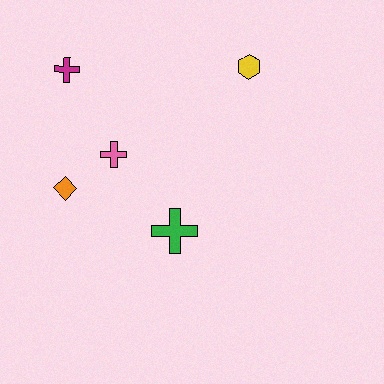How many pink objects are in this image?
There is 1 pink object.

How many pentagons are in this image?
There are no pentagons.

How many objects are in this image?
There are 5 objects.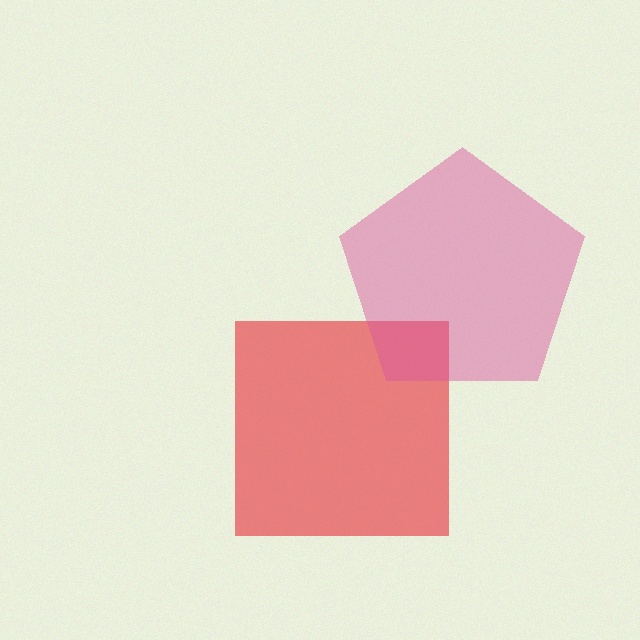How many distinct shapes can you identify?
There are 2 distinct shapes: a red square, a pink pentagon.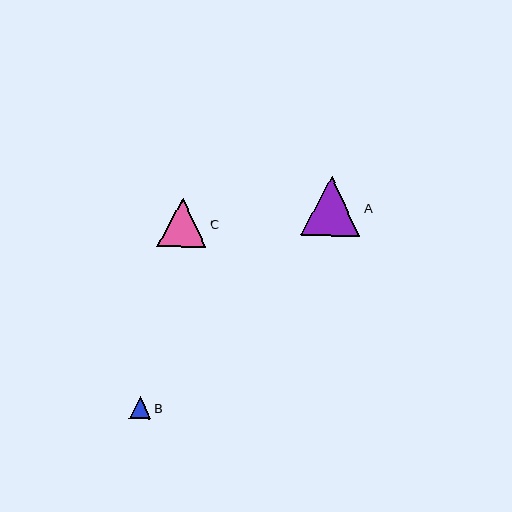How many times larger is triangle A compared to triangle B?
Triangle A is approximately 2.8 times the size of triangle B.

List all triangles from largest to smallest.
From largest to smallest: A, C, B.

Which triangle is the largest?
Triangle A is the largest with a size of approximately 59 pixels.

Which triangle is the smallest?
Triangle B is the smallest with a size of approximately 21 pixels.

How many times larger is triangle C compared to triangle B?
Triangle C is approximately 2.3 times the size of triangle B.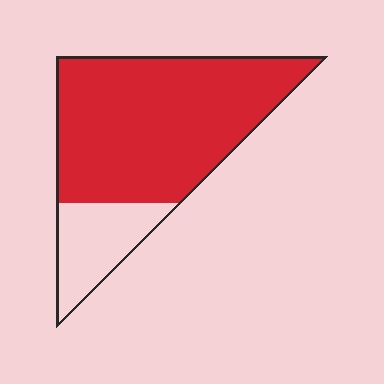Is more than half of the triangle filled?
Yes.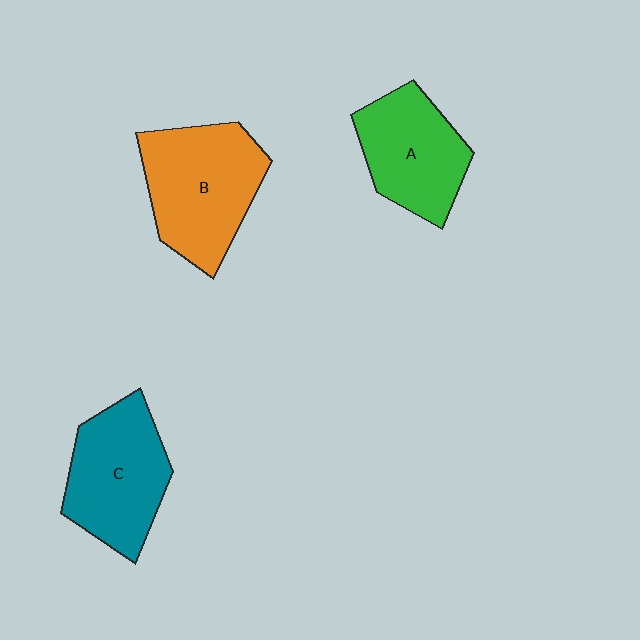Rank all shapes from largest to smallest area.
From largest to smallest: B (orange), C (teal), A (green).